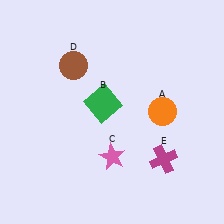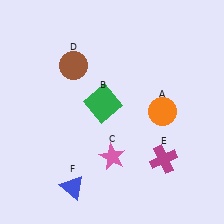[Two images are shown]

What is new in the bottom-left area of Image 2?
A blue triangle (F) was added in the bottom-left area of Image 2.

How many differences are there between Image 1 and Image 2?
There is 1 difference between the two images.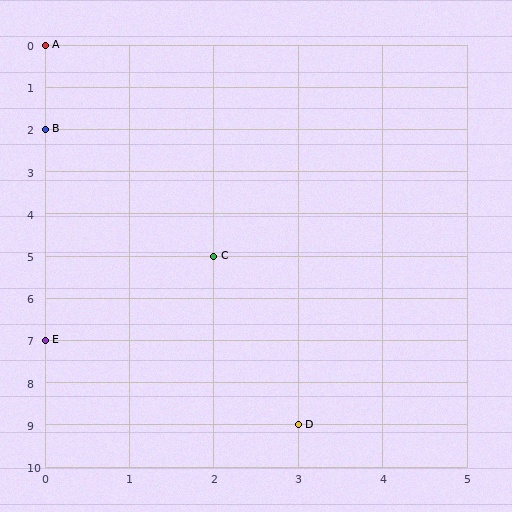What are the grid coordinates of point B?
Point B is at grid coordinates (0, 2).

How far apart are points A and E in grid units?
Points A and E are 7 rows apart.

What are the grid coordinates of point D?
Point D is at grid coordinates (3, 9).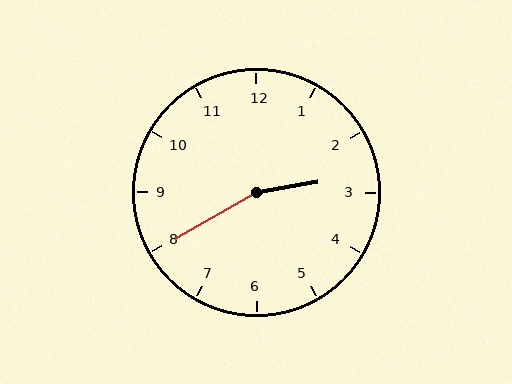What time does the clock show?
2:40.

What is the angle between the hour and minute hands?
Approximately 160 degrees.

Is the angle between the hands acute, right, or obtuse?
It is obtuse.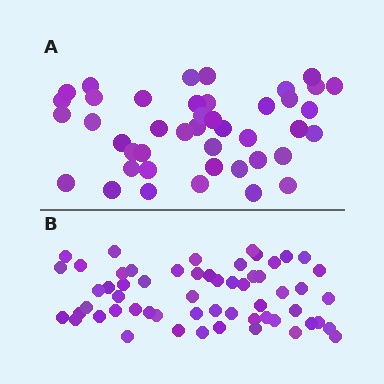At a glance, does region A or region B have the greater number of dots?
Region B (the bottom region) has more dots.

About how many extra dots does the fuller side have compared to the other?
Region B has approximately 15 more dots than region A.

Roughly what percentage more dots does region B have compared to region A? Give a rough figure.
About 35% more.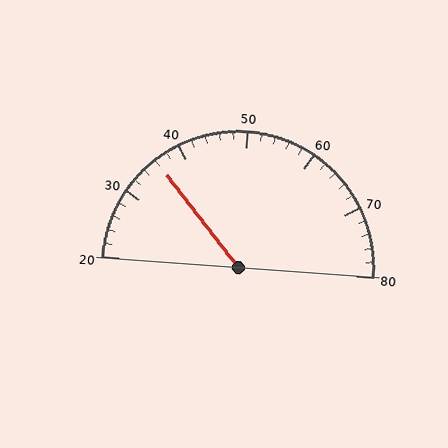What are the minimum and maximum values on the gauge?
The gauge ranges from 20 to 80.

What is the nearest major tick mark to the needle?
The nearest major tick mark is 40.